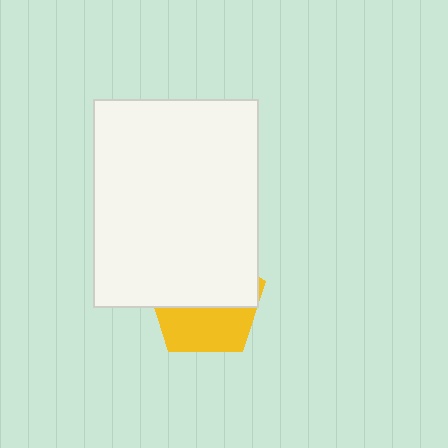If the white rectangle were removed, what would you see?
You would see the complete yellow pentagon.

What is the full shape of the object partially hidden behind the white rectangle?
The partially hidden object is a yellow pentagon.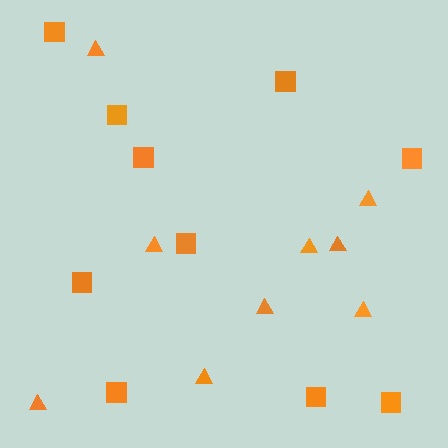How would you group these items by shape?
There are 2 groups: one group of triangles (9) and one group of squares (10).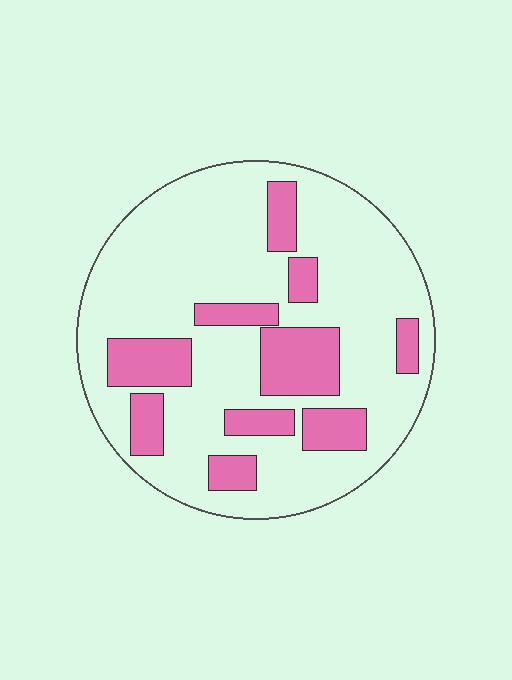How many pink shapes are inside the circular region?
10.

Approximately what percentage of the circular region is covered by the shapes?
Approximately 25%.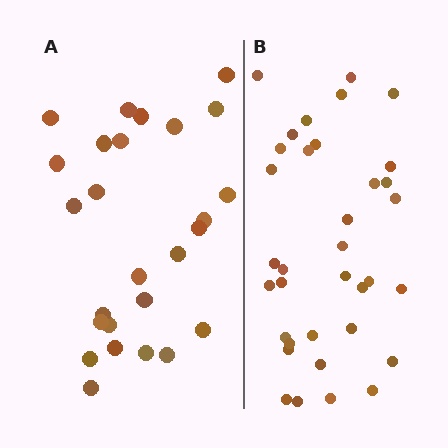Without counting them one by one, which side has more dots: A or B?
Region B (the right region) has more dots.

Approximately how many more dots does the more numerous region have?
Region B has roughly 8 or so more dots than region A.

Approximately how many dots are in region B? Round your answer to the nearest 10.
About 40 dots. (The exact count is 35, which rounds to 40.)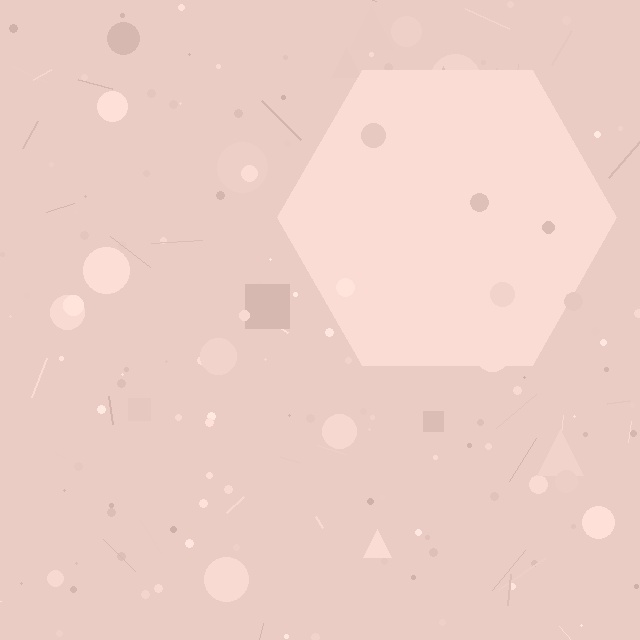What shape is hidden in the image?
A hexagon is hidden in the image.